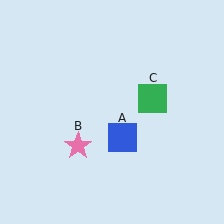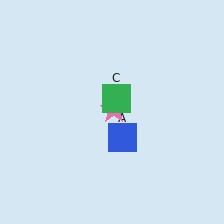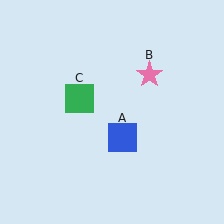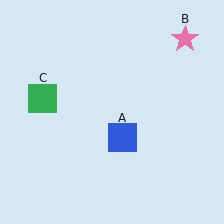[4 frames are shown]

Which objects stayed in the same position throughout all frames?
Blue square (object A) remained stationary.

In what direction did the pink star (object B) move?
The pink star (object B) moved up and to the right.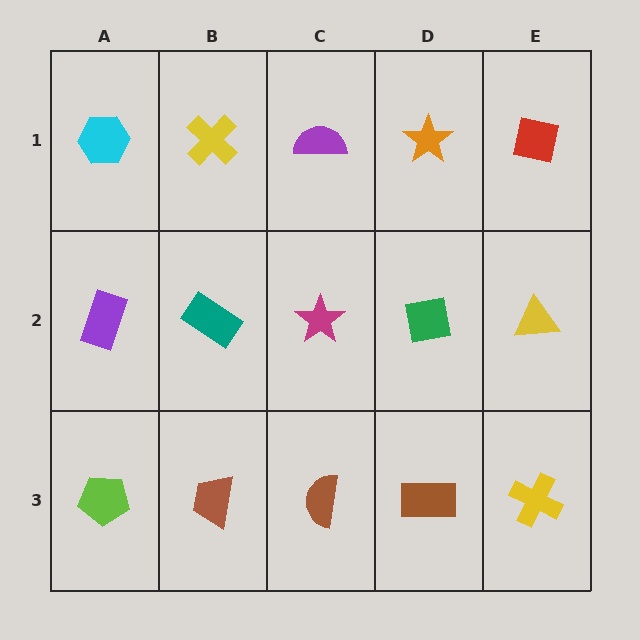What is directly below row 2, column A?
A lime pentagon.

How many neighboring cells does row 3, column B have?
3.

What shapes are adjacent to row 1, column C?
A magenta star (row 2, column C), a yellow cross (row 1, column B), an orange star (row 1, column D).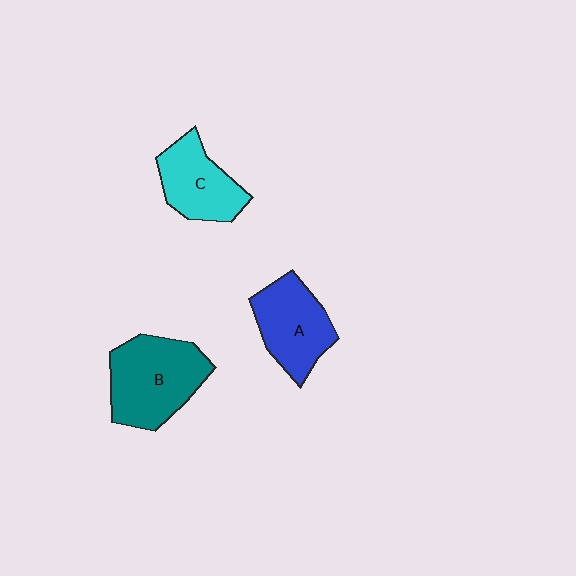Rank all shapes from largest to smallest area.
From largest to smallest: B (teal), A (blue), C (cyan).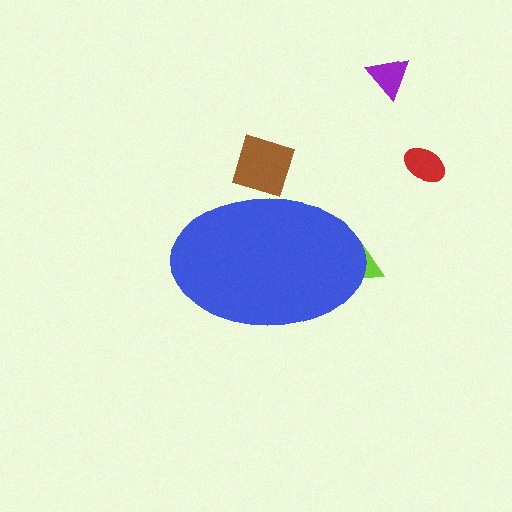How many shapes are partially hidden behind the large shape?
2 shapes are partially hidden.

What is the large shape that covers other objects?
A blue ellipse.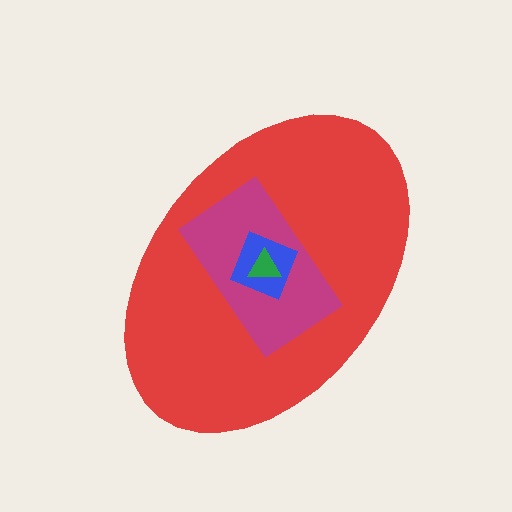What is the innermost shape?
The green triangle.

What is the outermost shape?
The red ellipse.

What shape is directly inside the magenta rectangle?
The blue diamond.